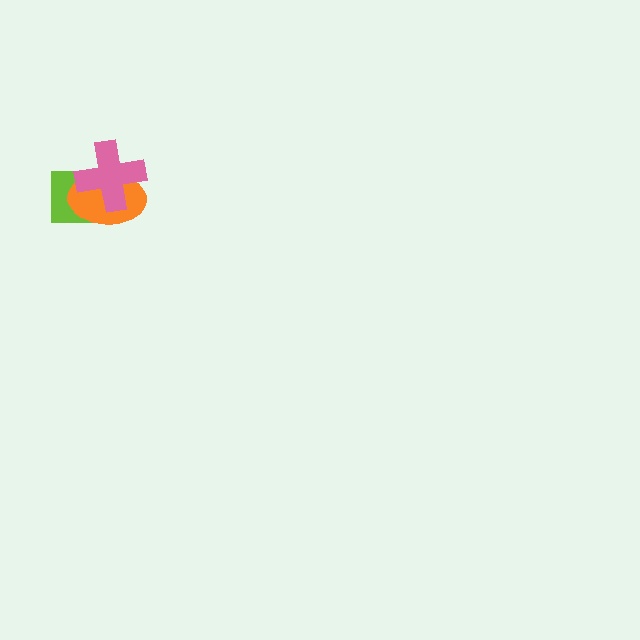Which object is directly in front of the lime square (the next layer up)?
The orange ellipse is directly in front of the lime square.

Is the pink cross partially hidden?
No, no other shape covers it.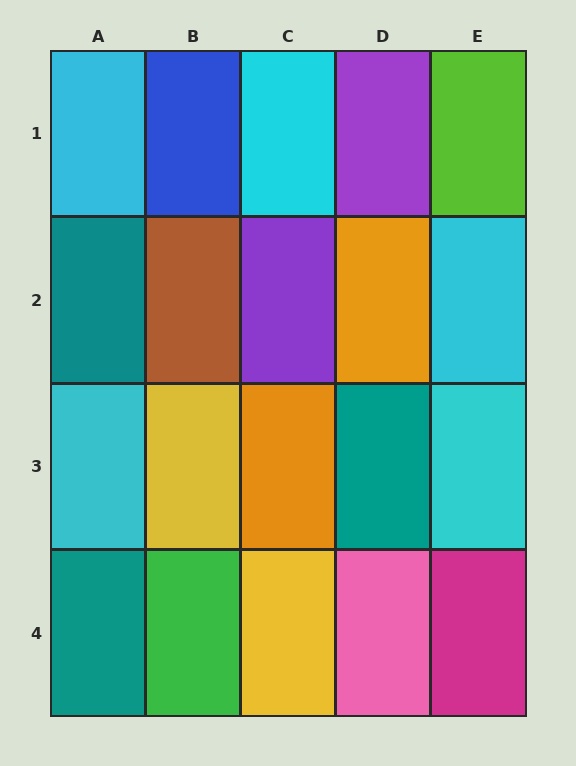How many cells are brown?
1 cell is brown.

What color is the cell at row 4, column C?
Yellow.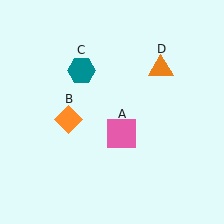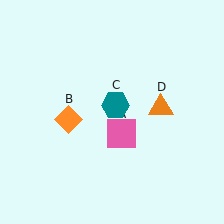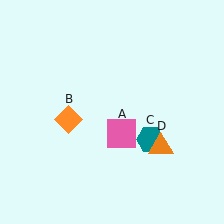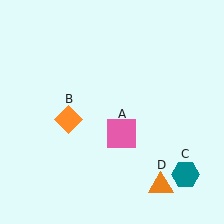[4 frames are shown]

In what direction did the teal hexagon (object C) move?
The teal hexagon (object C) moved down and to the right.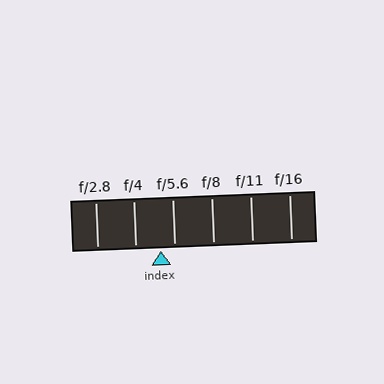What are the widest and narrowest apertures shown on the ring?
The widest aperture shown is f/2.8 and the narrowest is f/16.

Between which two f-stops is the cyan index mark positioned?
The index mark is between f/4 and f/5.6.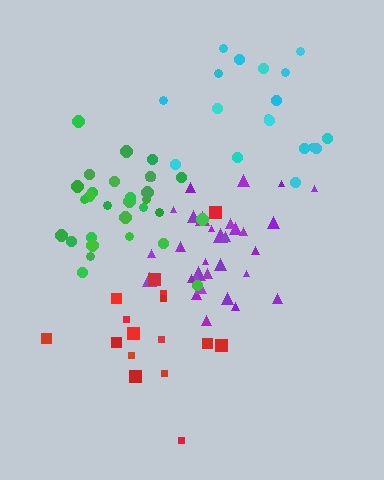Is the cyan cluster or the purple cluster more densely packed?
Purple.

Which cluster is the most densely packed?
Green.